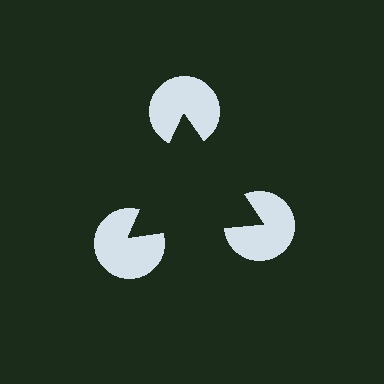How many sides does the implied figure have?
3 sides.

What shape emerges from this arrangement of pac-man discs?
An illusory triangle — its edges are inferred from the aligned wedge cuts in the pac-man discs, not physically drawn.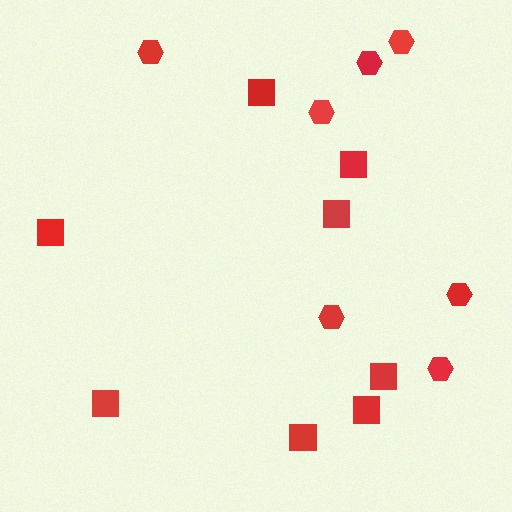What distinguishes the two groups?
There are 2 groups: one group of squares (8) and one group of hexagons (7).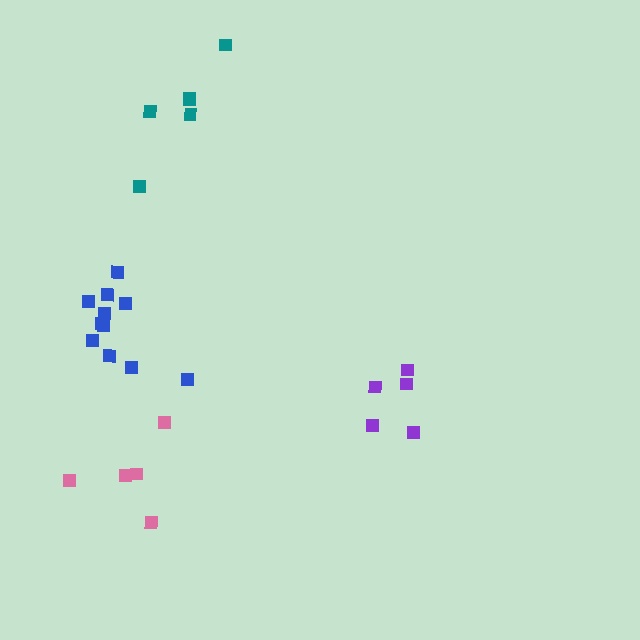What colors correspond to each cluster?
The clusters are colored: blue, purple, pink, teal.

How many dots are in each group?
Group 1: 11 dots, Group 2: 5 dots, Group 3: 5 dots, Group 4: 6 dots (27 total).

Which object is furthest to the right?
The purple cluster is rightmost.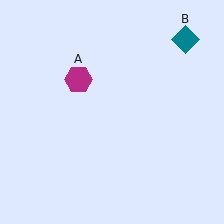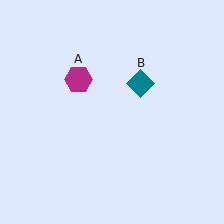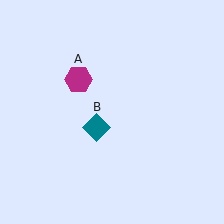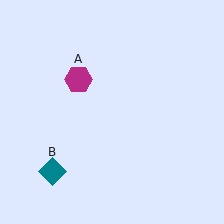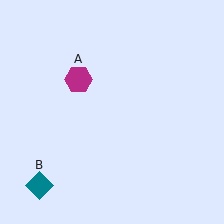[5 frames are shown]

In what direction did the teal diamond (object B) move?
The teal diamond (object B) moved down and to the left.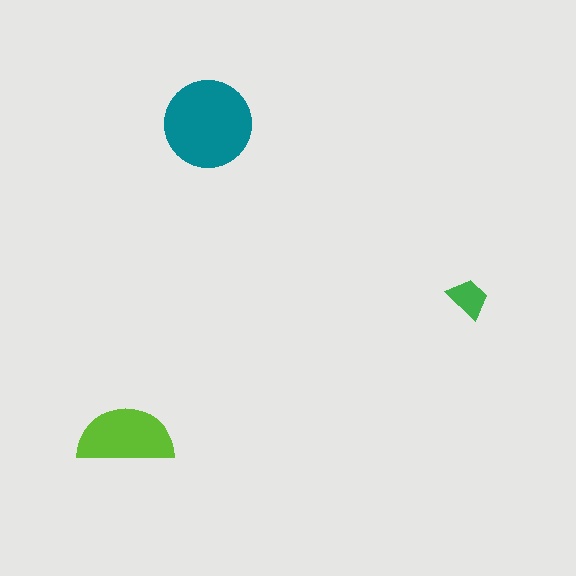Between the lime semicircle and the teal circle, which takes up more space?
The teal circle.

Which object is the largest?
The teal circle.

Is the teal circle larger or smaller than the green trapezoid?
Larger.